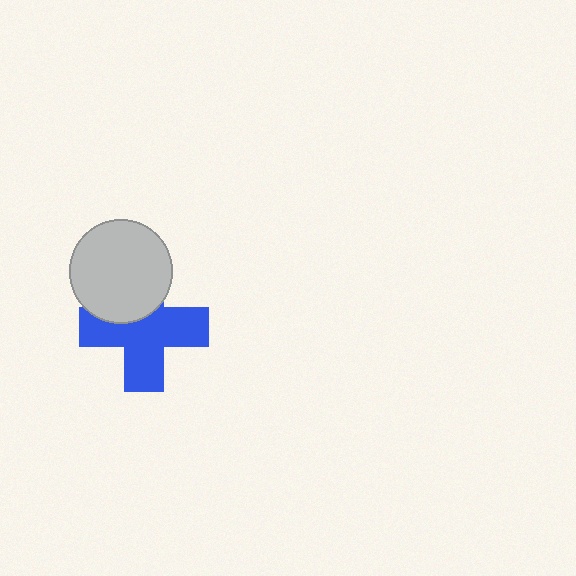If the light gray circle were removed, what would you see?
You would see the complete blue cross.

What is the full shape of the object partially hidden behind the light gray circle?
The partially hidden object is a blue cross.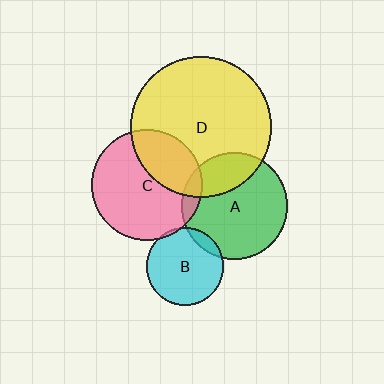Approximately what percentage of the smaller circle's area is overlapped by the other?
Approximately 35%.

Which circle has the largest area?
Circle D (yellow).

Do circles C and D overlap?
Yes.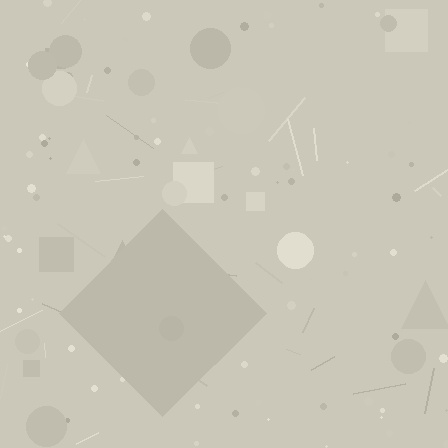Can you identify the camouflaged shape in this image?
The camouflaged shape is a diamond.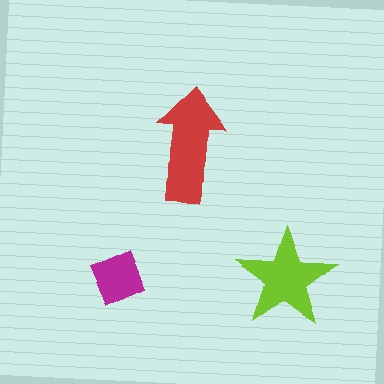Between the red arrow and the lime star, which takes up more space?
The red arrow.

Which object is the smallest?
The magenta diamond.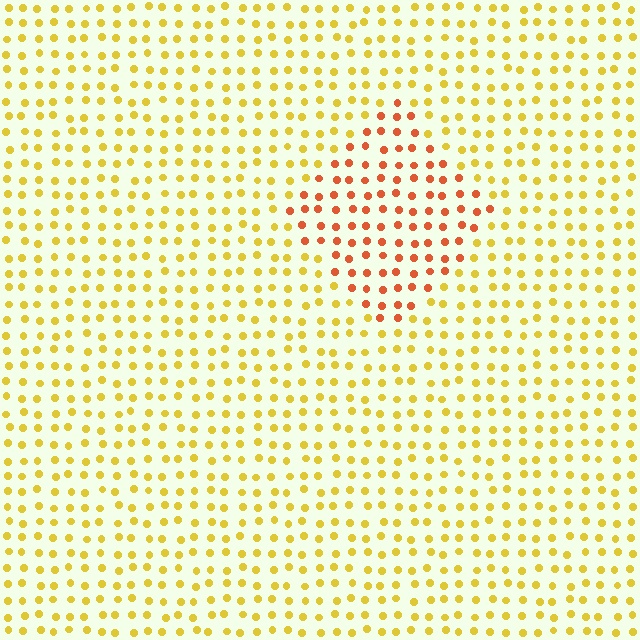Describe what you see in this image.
The image is filled with small yellow elements in a uniform arrangement. A diamond-shaped region is visible where the elements are tinted to a slightly different hue, forming a subtle color boundary.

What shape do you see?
I see a diamond.